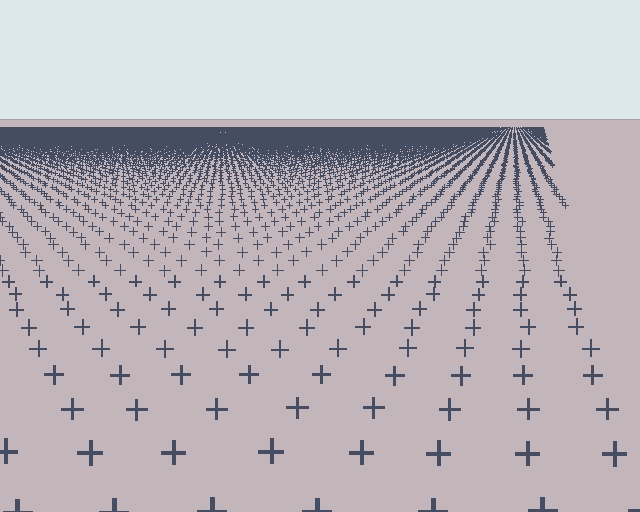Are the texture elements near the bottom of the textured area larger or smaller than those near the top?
Larger. Near the bottom, elements are closer to the viewer and appear at a bigger on-screen size.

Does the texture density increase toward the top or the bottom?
Density increases toward the top.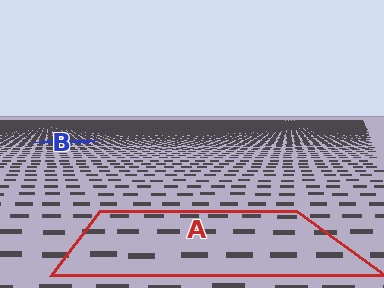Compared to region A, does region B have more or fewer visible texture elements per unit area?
Region B has more texture elements per unit area — they are packed more densely because it is farther away.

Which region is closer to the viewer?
Region A is closer. The texture elements there are larger and more spread out.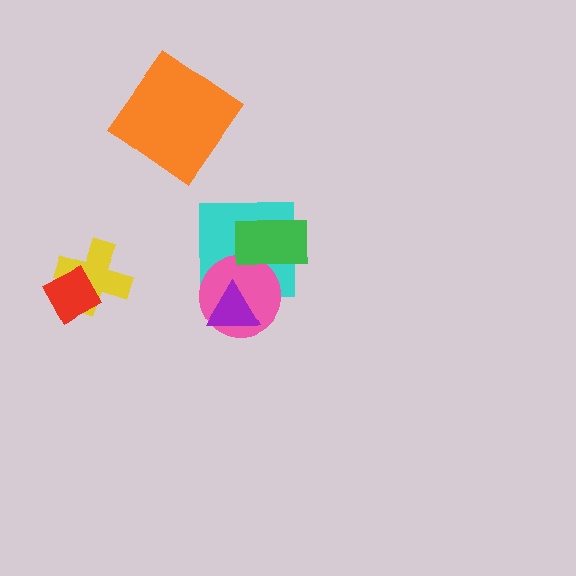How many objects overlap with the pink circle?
3 objects overlap with the pink circle.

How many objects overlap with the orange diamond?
0 objects overlap with the orange diamond.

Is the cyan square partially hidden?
Yes, it is partially covered by another shape.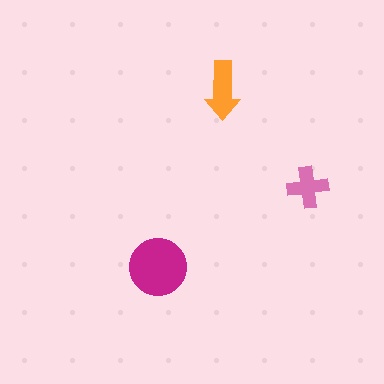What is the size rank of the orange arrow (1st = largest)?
2nd.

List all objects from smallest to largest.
The pink cross, the orange arrow, the magenta circle.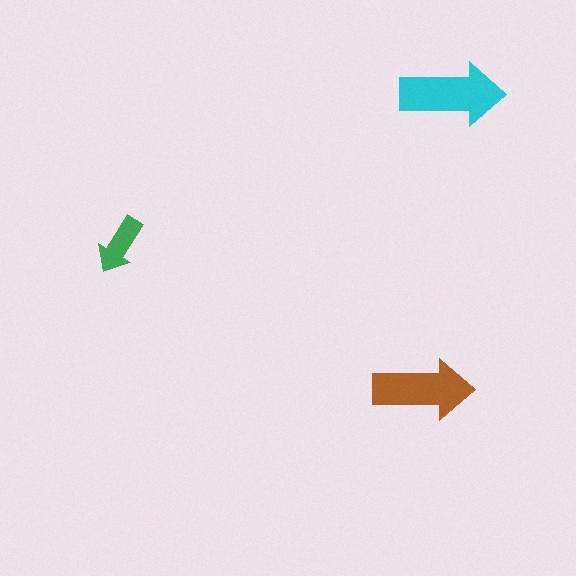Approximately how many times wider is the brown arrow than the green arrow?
About 1.5 times wider.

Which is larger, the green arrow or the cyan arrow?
The cyan one.